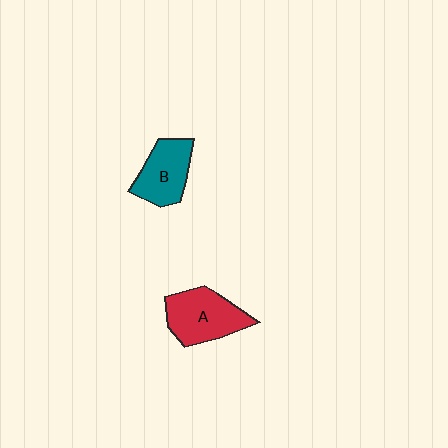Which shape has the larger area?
Shape A (red).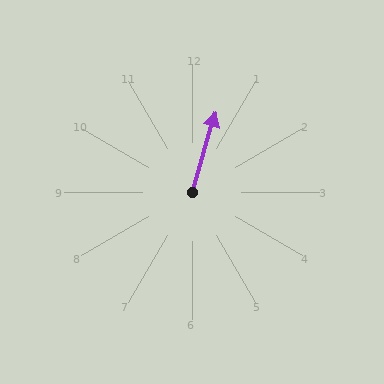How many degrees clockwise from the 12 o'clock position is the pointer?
Approximately 17 degrees.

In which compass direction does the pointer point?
North.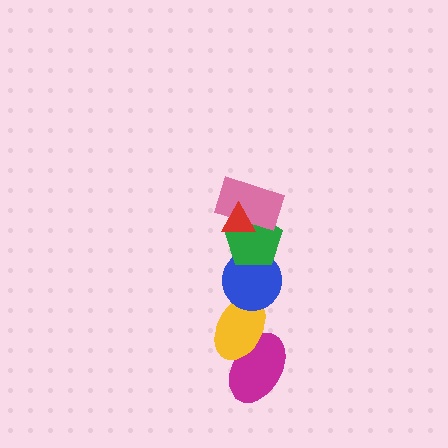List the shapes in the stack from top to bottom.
From top to bottom: the red triangle, the pink rectangle, the green pentagon, the blue circle, the yellow ellipse, the magenta ellipse.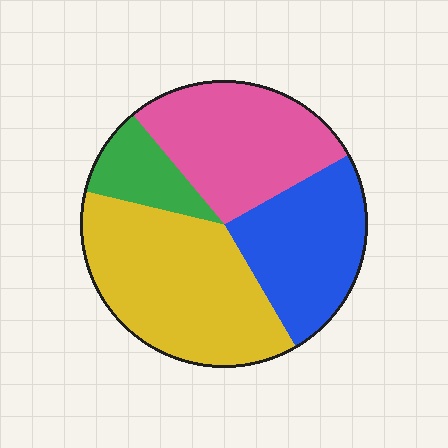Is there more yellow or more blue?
Yellow.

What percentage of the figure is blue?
Blue covers roughly 25% of the figure.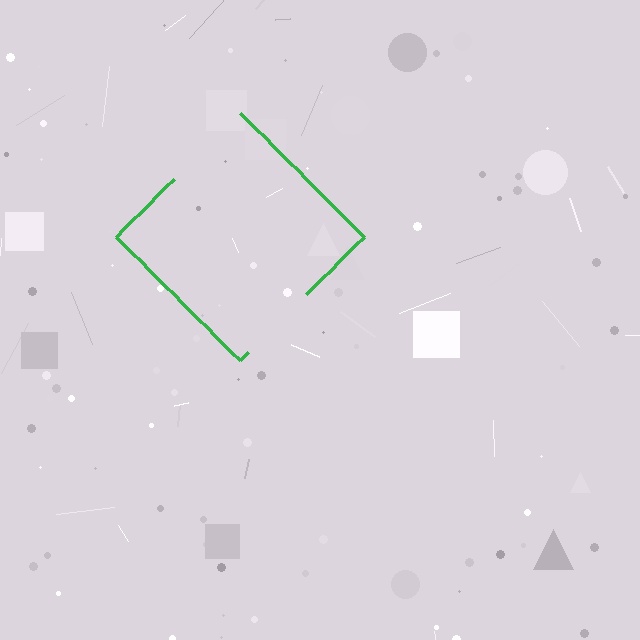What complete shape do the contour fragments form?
The contour fragments form a diamond.